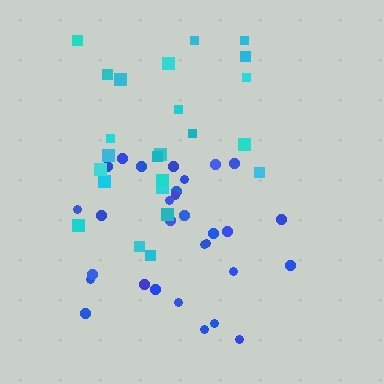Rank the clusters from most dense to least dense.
blue, cyan.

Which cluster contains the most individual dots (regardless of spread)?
Blue (30).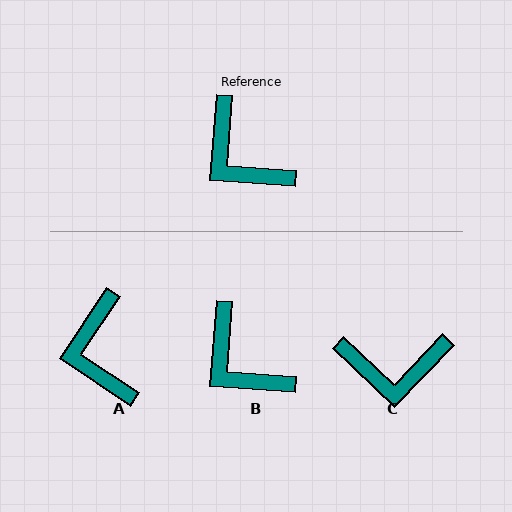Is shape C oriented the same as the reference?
No, it is off by about 51 degrees.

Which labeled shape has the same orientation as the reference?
B.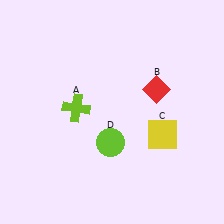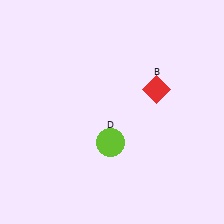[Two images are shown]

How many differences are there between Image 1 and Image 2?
There are 2 differences between the two images.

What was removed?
The yellow square (C), the lime cross (A) were removed in Image 2.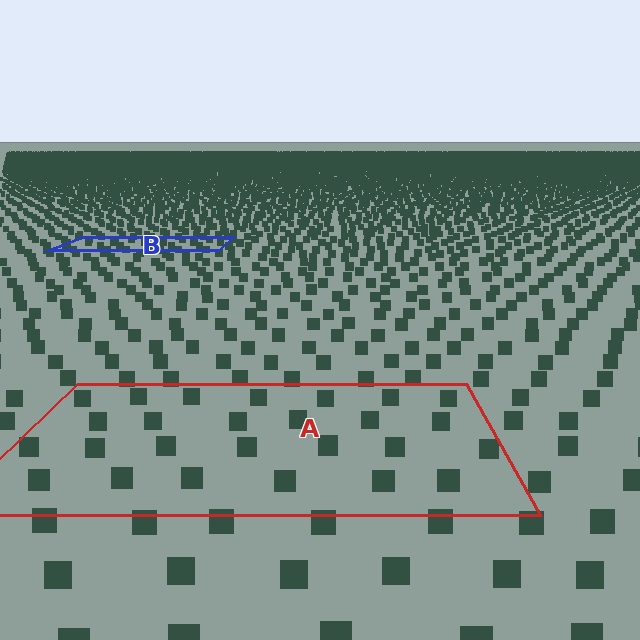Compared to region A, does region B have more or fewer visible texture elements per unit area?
Region B has more texture elements per unit area — they are packed more densely because it is farther away.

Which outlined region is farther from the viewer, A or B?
Region B is farther from the viewer — the texture elements inside it appear smaller and more densely packed.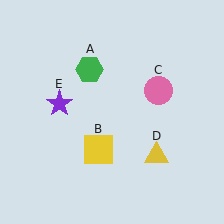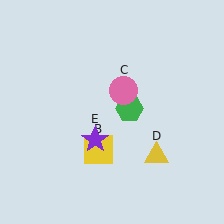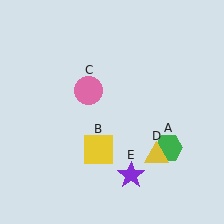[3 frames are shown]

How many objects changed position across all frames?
3 objects changed position: green hexagon (object A), pink circle (object C), purple star (object E).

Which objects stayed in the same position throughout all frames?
Yellow square (object B) and yellow triangle (object D) remained stationary.